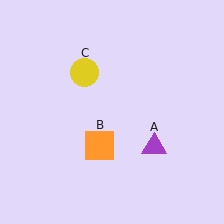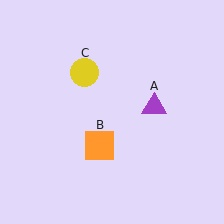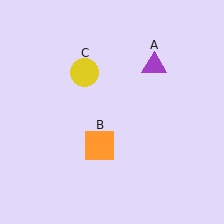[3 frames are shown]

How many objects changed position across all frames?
1 object changed position: purple triangle (object A).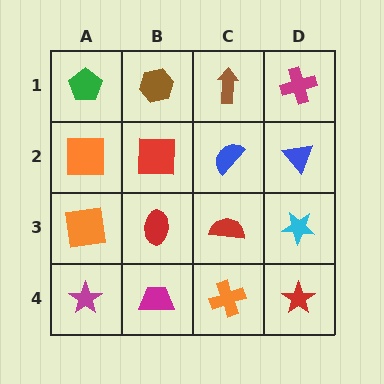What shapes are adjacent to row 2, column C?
A brown arrow (row 1, column C), a red semicircle (row 3, column C), a red square (row 2, column B), a blue triangle (row 2, column D).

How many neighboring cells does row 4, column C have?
3.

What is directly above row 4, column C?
A red semicircle.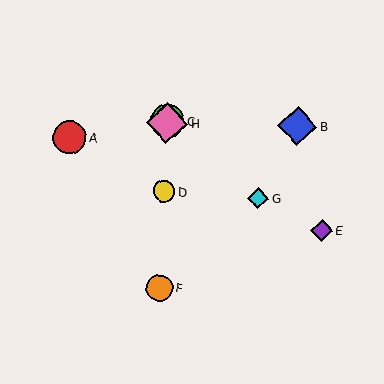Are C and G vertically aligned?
No, C is at x≈167 and G is at x≈258.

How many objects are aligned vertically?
4 objects (C, D, F, H) are aligned vertically.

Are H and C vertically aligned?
Yes, both are at x≈167.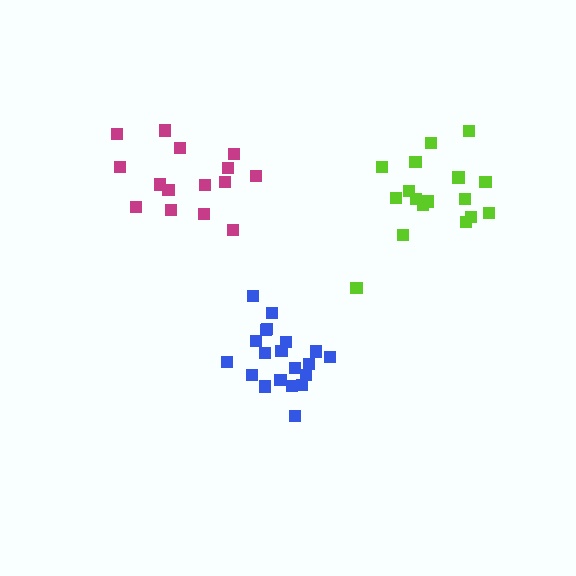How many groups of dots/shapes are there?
There are 3 groups.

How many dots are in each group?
Group 1: 15 dots, Group 2: 20 dots, Group 3: 17 dots (52 total).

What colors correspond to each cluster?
The clusters are colored: magenta, blue, lime.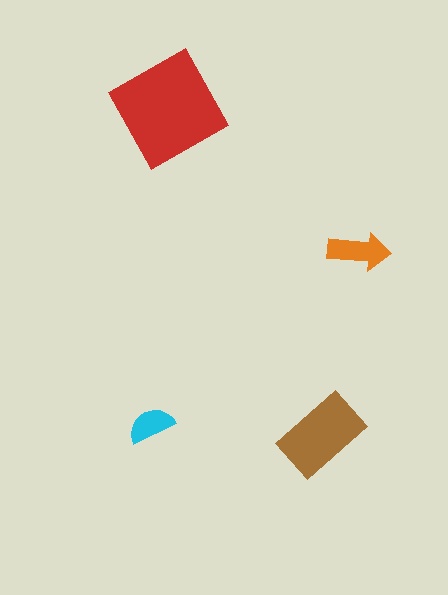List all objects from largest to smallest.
The red diamond, the brown rectangle, the orange arrow, the cyan semicircle.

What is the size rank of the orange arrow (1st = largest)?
3rd.